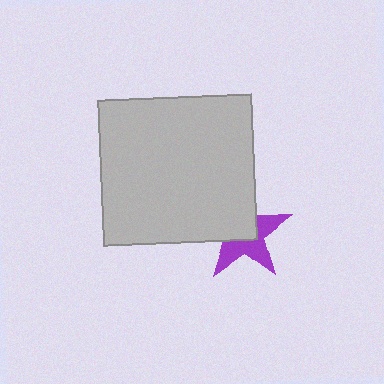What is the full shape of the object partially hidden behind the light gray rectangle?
The partially hidden object is a purple star.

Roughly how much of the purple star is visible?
About half of it is visible (roughly 49%).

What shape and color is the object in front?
The object in front is a light gray rectangle.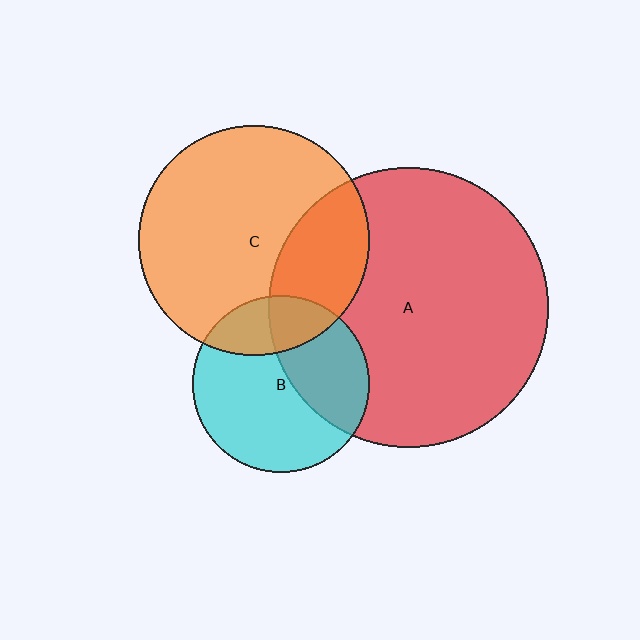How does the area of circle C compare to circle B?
Approximately 1.7 times.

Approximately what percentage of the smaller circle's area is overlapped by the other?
Approximately 30%.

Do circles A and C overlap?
Yes.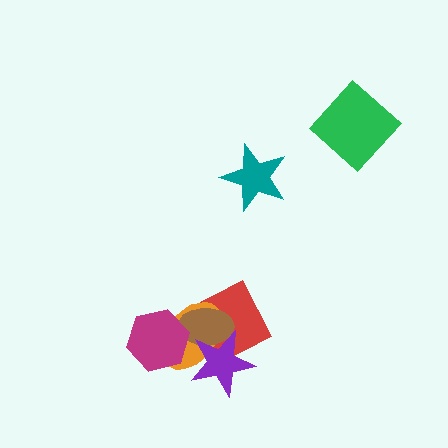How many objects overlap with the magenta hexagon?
2 objects overlap with the magenta hexagon.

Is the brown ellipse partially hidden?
Yes, it is partially covered by another shape.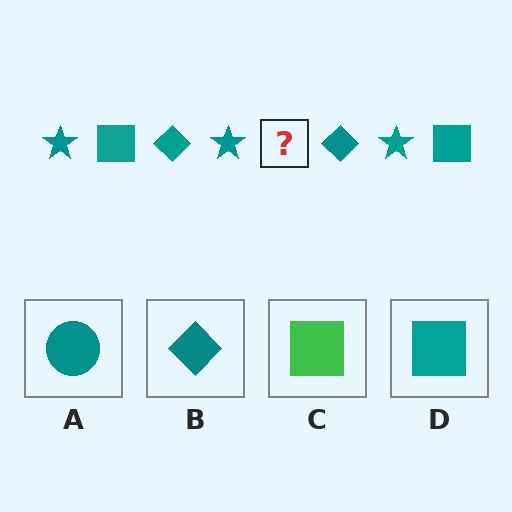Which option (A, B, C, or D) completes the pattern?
D.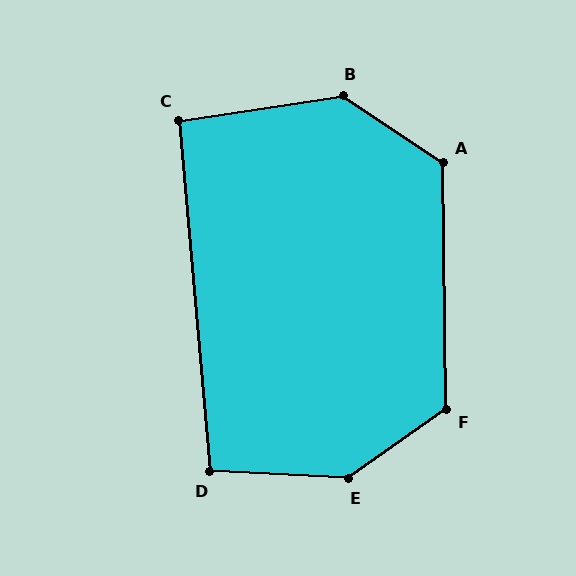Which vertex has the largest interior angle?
E, at approximately 142 degrees.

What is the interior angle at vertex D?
Approximately 98 degrees (obtuse).